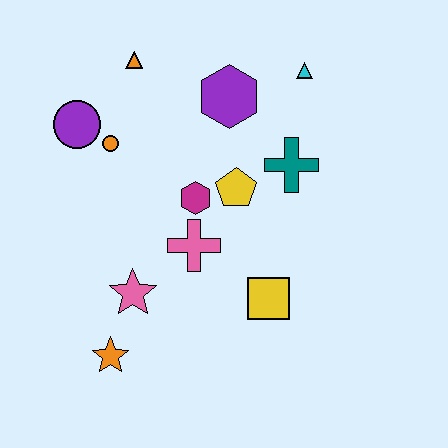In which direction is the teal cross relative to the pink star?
The teal cross is to the right of the pink star.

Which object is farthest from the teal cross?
The orange star is farthest from the teal cross.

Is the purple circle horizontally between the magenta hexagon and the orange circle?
No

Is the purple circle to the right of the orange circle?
No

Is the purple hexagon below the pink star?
No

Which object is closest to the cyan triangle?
The purple hexagon is closest to the cyan triangle.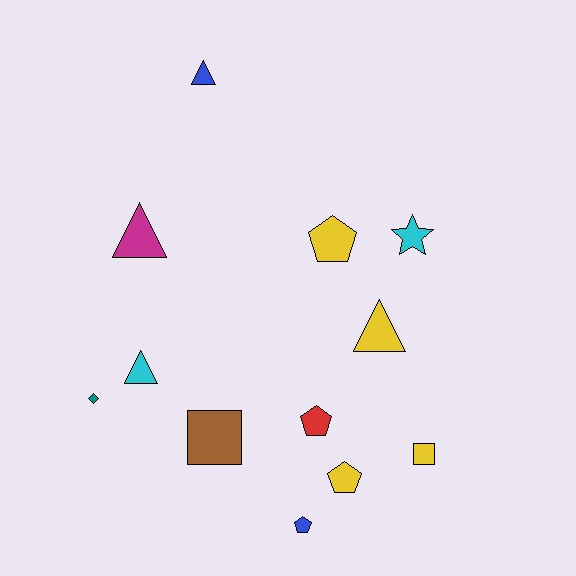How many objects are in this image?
There are 12 objects.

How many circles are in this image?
There are no circles.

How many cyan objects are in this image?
There are 2 cyan objects.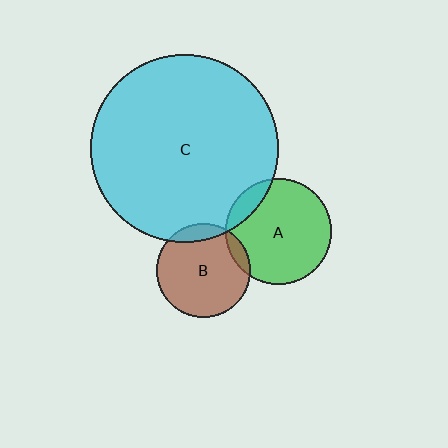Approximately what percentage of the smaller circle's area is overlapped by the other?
Approximately 10%.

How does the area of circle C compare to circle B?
Approximately 4.0 times.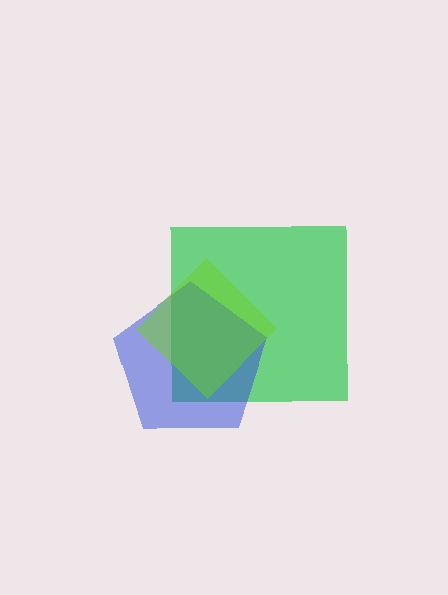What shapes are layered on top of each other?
The layered shapes are: a green square, a blue pentagon, a lime diamond.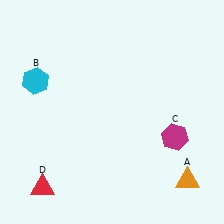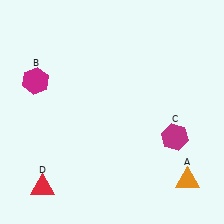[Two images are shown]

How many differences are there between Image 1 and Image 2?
There is 1 difference between the two images.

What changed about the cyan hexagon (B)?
In Image 1, B is cyan. In Image 2, it changed to magenta.